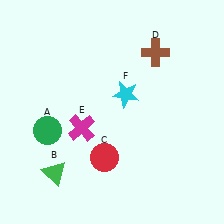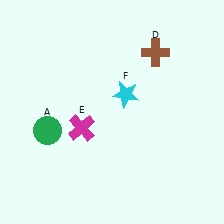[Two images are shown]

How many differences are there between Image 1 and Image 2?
There are 2 differences between the two images.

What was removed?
The green triangle (B), the red circle (C) were removed in Image 2.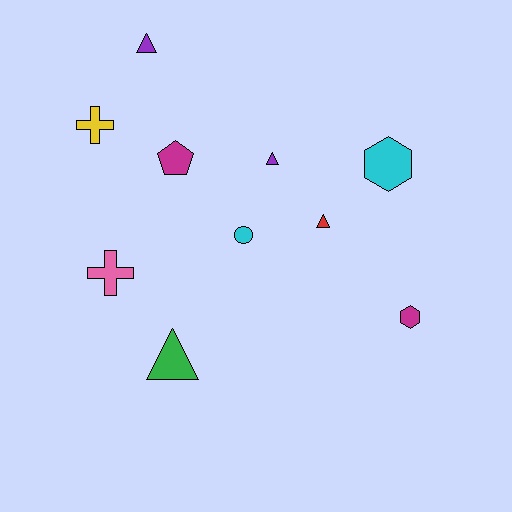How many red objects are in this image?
There is 1 red object.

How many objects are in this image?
There are 10 objects.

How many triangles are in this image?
There are 4 triangles.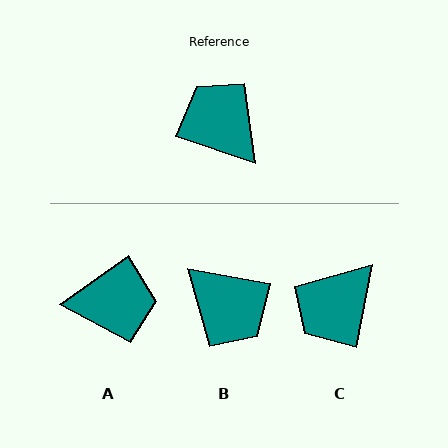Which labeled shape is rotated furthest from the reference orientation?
B, about 172 degrees away.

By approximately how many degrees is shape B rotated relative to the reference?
Approximately 172 degrees clockwise.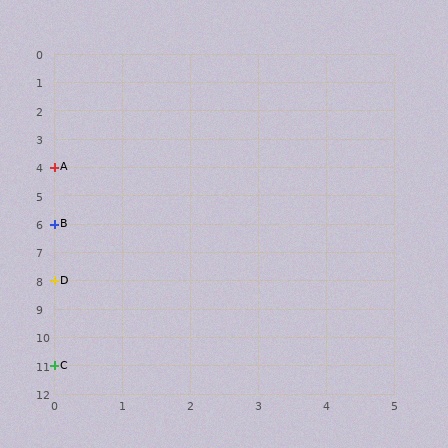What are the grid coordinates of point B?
Point B is at grid coordinates (0, 6).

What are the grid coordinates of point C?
Point C is at grid coordinates (0, 11).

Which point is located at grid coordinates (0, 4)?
Point A is at (0, 4).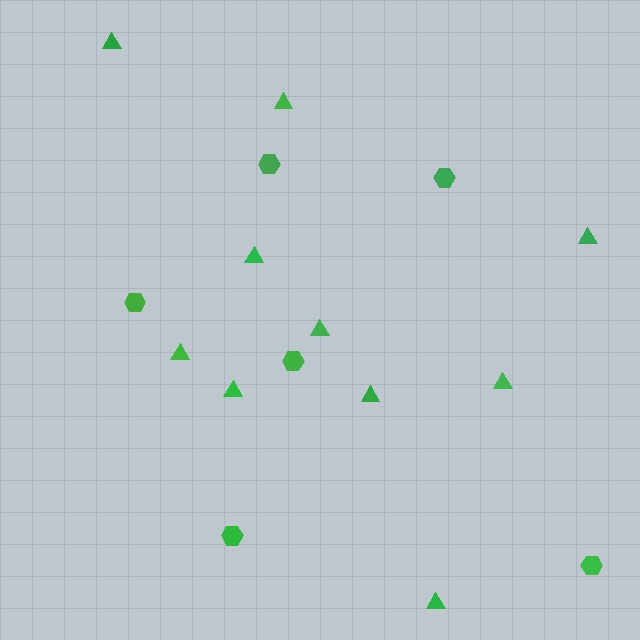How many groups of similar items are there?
There are 2 groups: one group of hexagons (6) and one group of triangles (10).